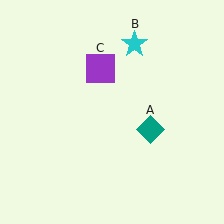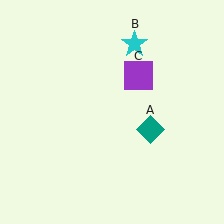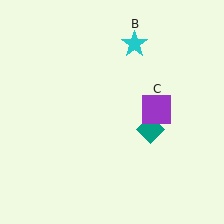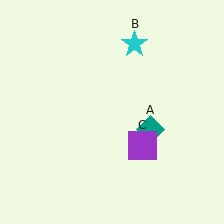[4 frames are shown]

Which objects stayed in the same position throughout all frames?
Teal diamond (object A) and cyan star (object B) remained stationary.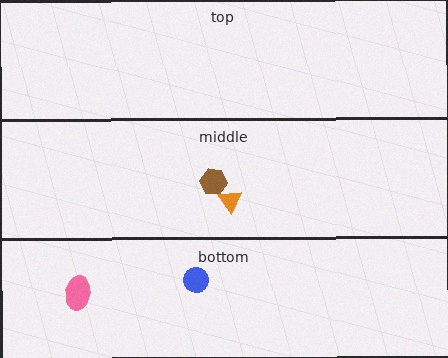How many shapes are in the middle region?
2.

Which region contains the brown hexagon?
The middle region.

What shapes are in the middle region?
The brown hexagon, the orange triangle.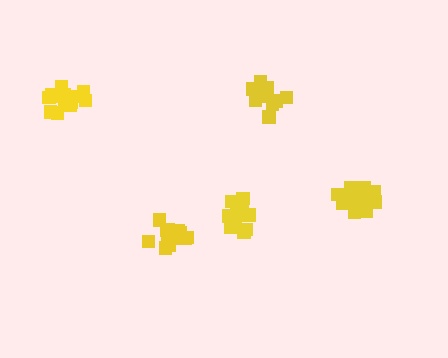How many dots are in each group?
Group 1: 14 dots, Group 2: 14 dots, Group 3: 12 dots, Group 4: 14 dots, Group 5: 16 dots (70 total).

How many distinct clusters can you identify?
There are 5 distinct clusters.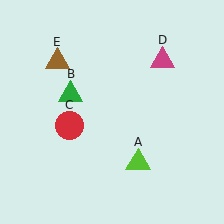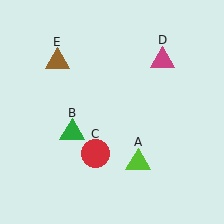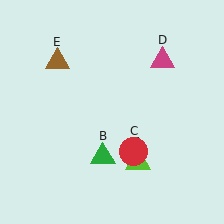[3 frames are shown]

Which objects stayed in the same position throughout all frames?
Lime triangle (object A) and magenta triangle (object D) and brown triangle (object E) remained stationary.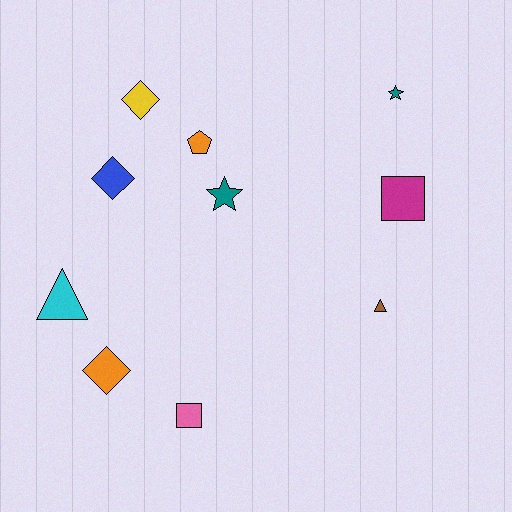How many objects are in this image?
There are 10 objects.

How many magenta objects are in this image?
There is 1 magenta object.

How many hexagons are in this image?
There are no hexagons.